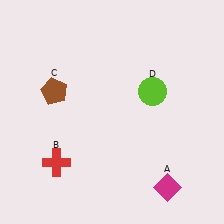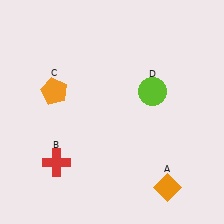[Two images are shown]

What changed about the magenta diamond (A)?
In Image 1, A is magenta. In Image 2, it changed to orange.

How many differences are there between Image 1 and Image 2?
There are 2 differences between the two images.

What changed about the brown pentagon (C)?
In Image 1, C is brown. In Image 2, it changed to orange.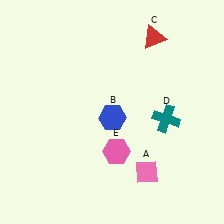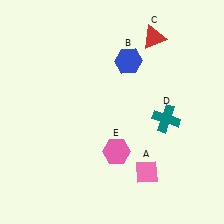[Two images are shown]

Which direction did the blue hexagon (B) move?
The blue hexagon (B) moved up.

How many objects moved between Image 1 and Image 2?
1 object moved between the two images.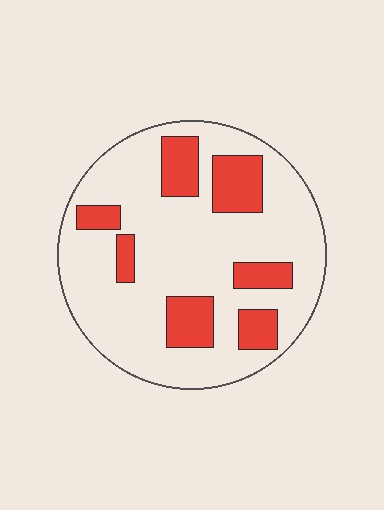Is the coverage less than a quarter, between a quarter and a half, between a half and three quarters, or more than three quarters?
Less than a quarter.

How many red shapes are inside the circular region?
7.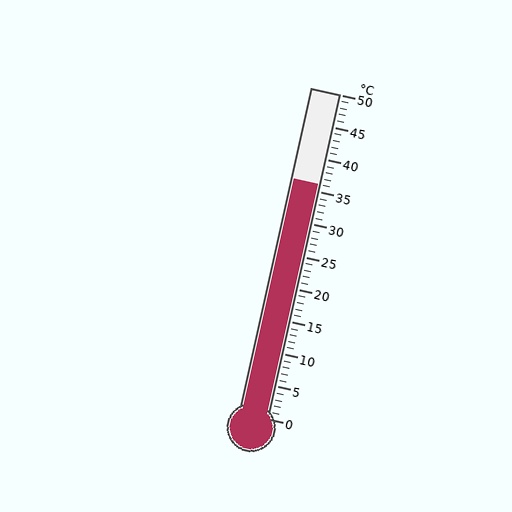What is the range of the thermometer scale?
The thermometer scale ranges from 0°C to 50°C.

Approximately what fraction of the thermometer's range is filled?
The thermometer is filled to approximately 70% of its range.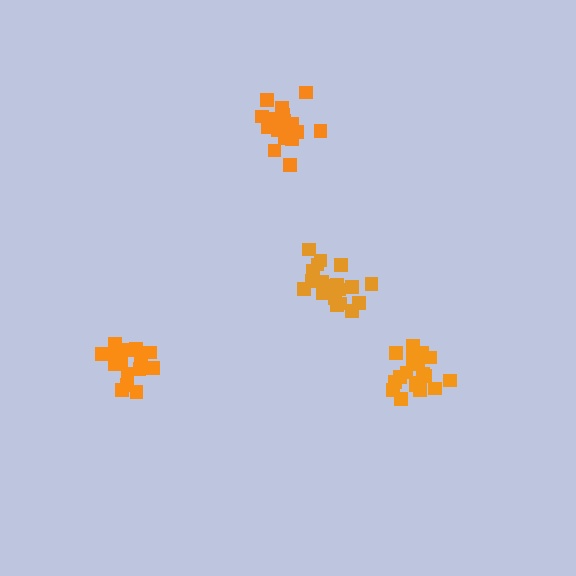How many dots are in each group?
Group 1: 21 dots, Group 2: 18 dots, Group 3: 18 dots, Group 4: 21 dots (78 total).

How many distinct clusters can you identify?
There are 4 distinct clusters.